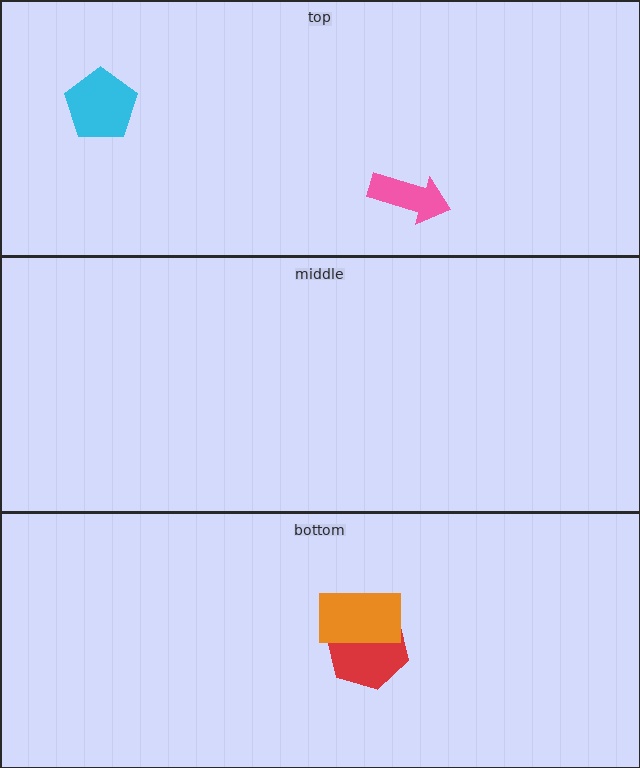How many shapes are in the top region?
2.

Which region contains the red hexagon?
The bottom region.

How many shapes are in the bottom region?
2.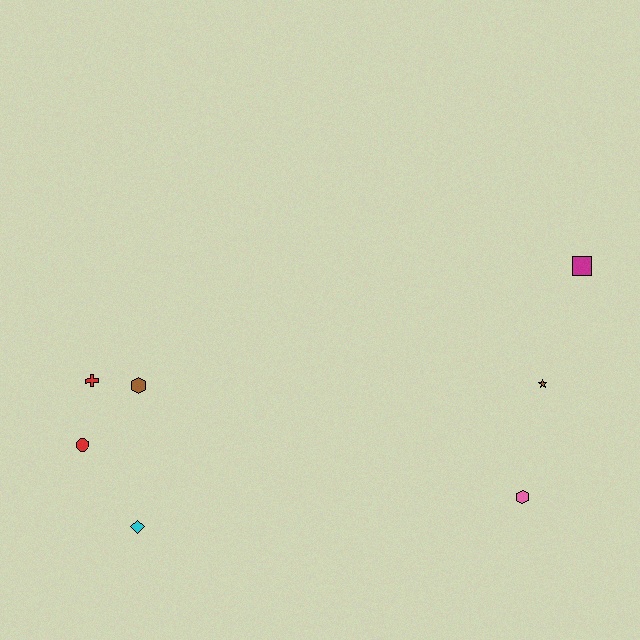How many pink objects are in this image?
There is 1 pink object.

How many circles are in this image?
There is 1 circle.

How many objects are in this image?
There are 7 objects.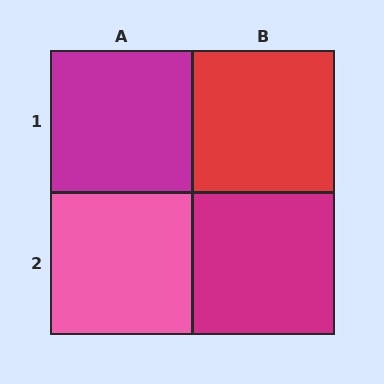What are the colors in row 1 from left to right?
Magenta, red.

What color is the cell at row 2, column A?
Pink.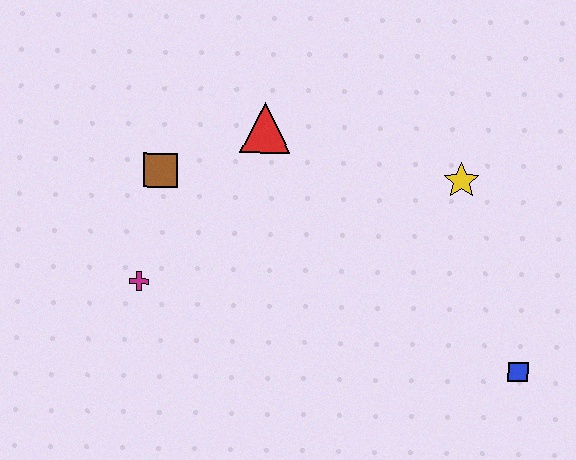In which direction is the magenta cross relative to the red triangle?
The magenta cross is below the red triangle.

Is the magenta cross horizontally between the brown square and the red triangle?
No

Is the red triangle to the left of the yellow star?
Yes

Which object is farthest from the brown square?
The blue square is farthest from the brown square.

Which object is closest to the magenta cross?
The brown square is closest to the magenta cross.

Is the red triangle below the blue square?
No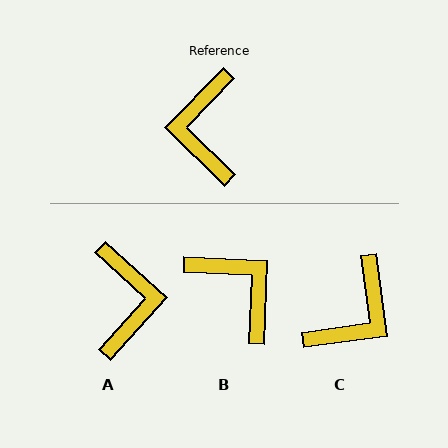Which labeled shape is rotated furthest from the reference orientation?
A, about 178 degrees away.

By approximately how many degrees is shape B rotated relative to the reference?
Approximately 138 degrees clockwise.